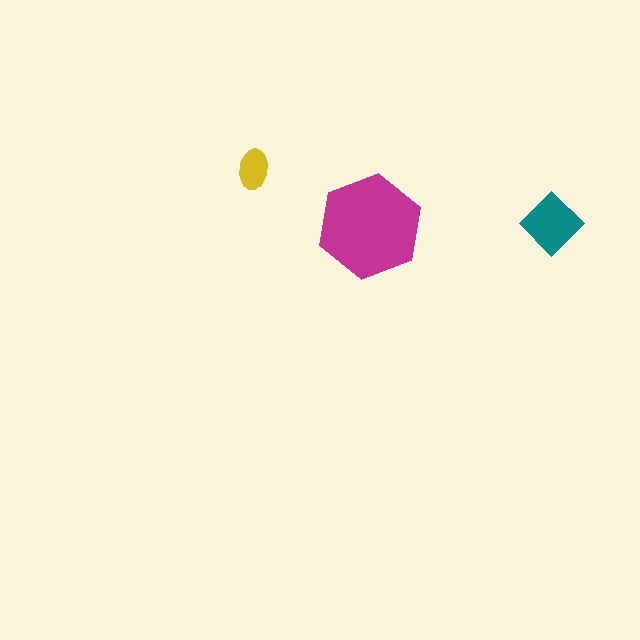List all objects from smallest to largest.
The yellow ellipse, the teal diamond, the magenta hexagon.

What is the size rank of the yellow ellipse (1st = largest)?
3rd.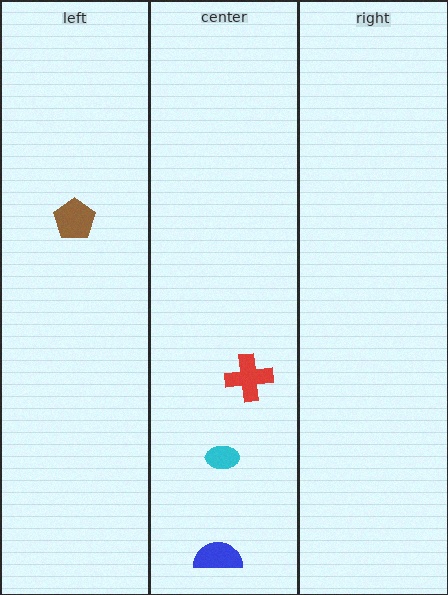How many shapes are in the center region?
3.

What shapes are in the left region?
The brown pentagon.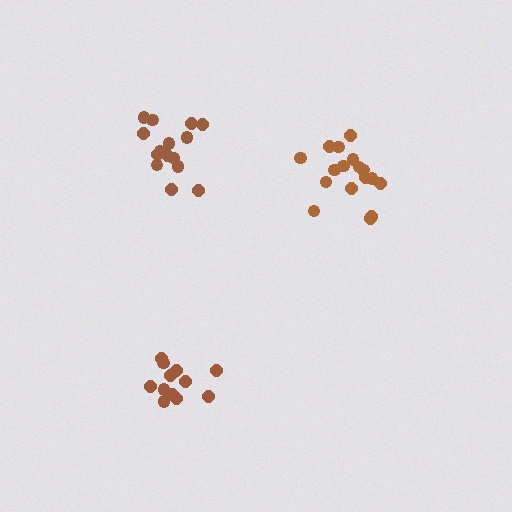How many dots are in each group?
Group 1: 12 dots, Group 2: 17 dots, Group 3: 15 dots (44 total).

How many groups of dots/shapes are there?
There are 3 groups.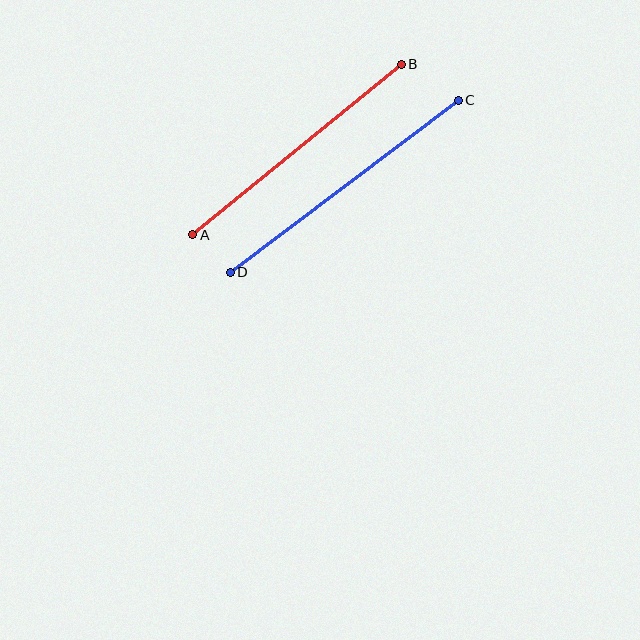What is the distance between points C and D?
The distance is approximately 286 pixels.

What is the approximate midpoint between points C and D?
The midpoint is at approximately (344, 186) pixels.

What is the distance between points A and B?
The distance is approximately 269 pixels.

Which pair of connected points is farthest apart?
Points C and D are farthest apart.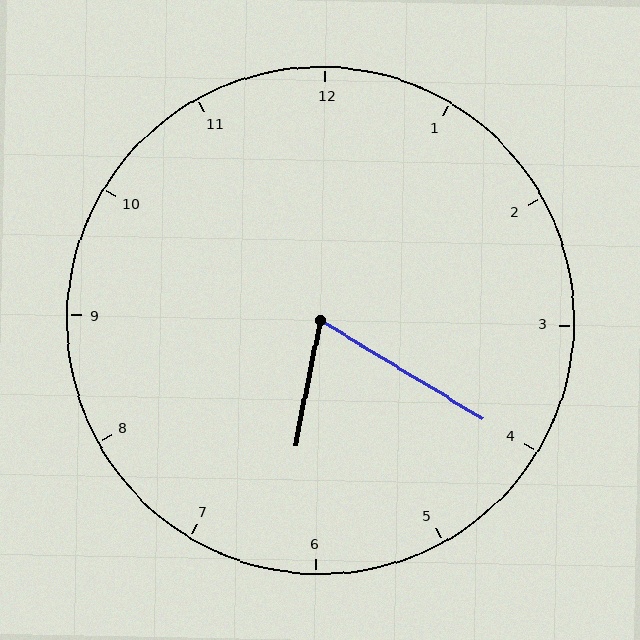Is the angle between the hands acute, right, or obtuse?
It is acute.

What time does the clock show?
6:20.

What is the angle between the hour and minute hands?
Approximately 70 degrees.